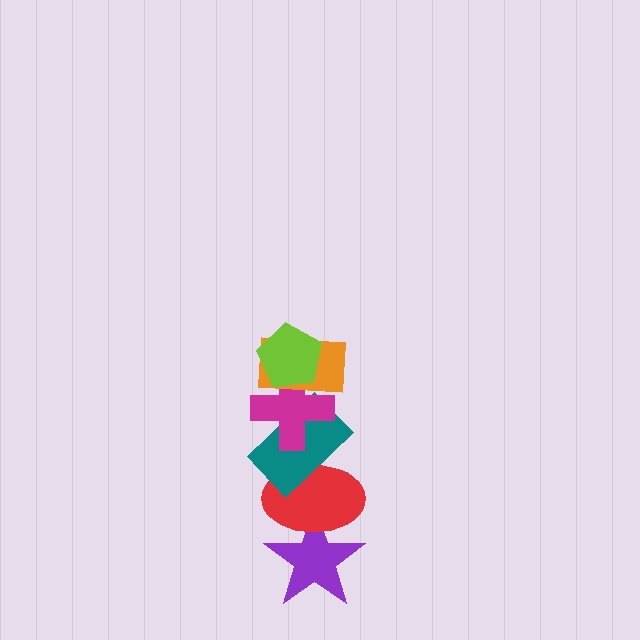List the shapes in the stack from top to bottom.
From top to bottom: the lime pentagon, the orange rectangle, the magenta cross, the teal rectangle, the red ellipse, the purple star.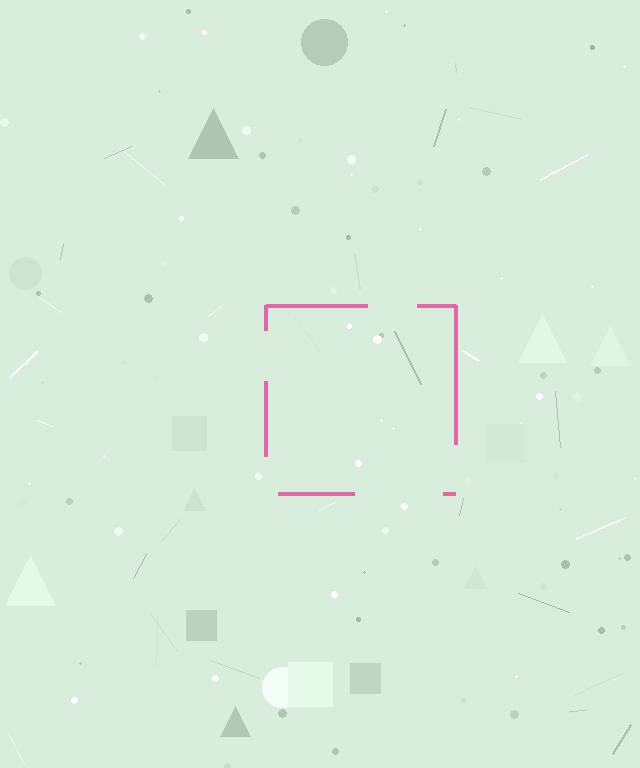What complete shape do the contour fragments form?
The contour fragments form a square.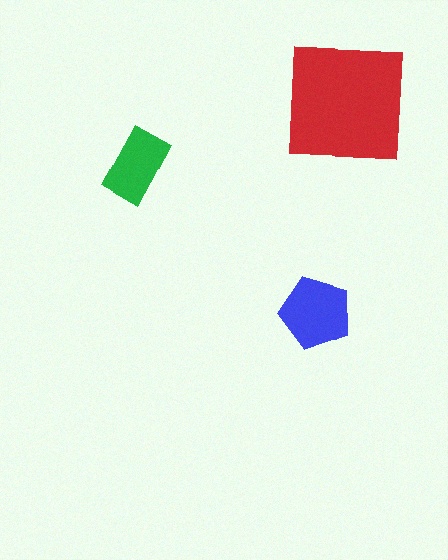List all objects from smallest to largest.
The green rectangle, the blue pentagon, the red square.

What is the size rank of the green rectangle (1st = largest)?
3rd.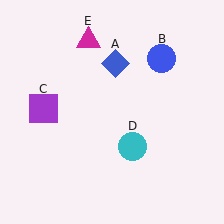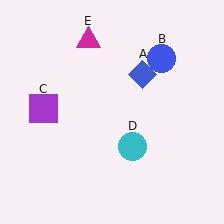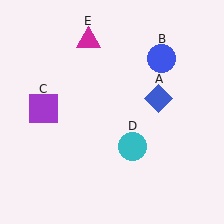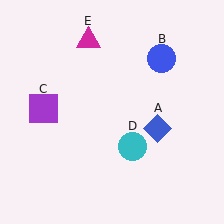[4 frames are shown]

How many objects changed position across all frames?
1 object changed position: blue diamond (object A).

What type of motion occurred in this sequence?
The blue diamond (object A) rotated clockwise around the center of the scene.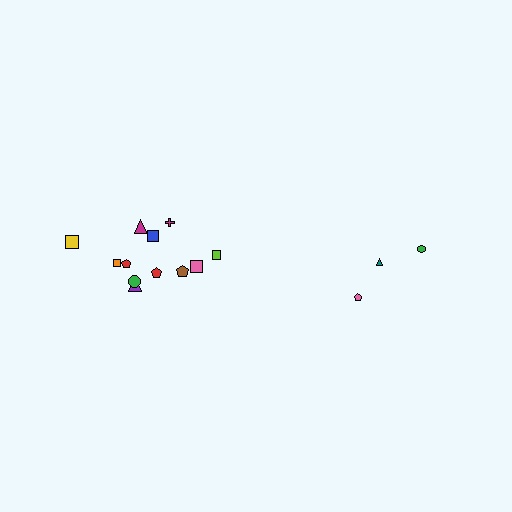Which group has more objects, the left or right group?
The left group.